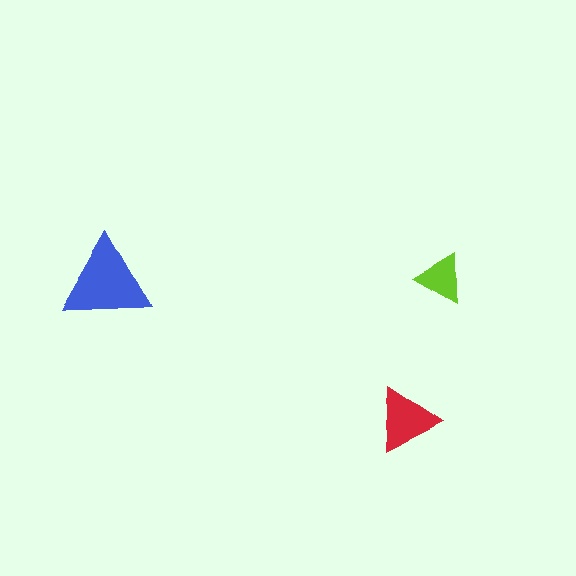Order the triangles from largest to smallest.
the blue one, the red one, the lime one.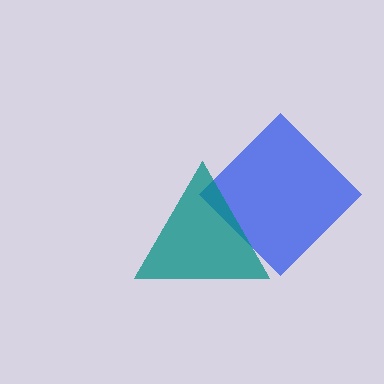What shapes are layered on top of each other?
The layered shapes are: a blue diamond, a teal triangle.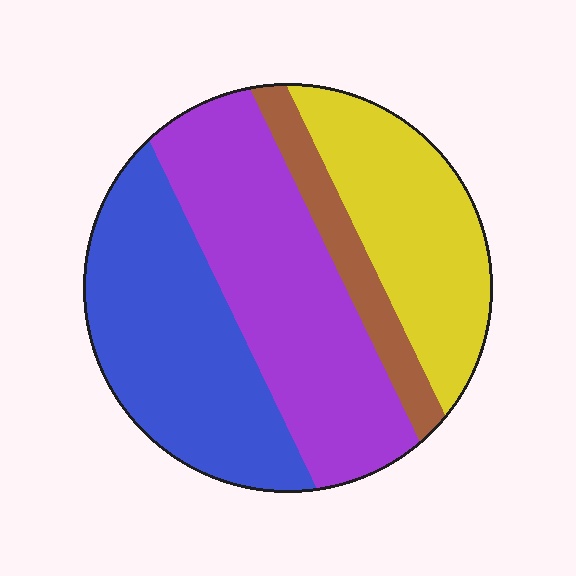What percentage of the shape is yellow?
Yellow covers roughly 25% of the shape.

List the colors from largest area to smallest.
From largest to smallest: purple, blue, yellow, brown.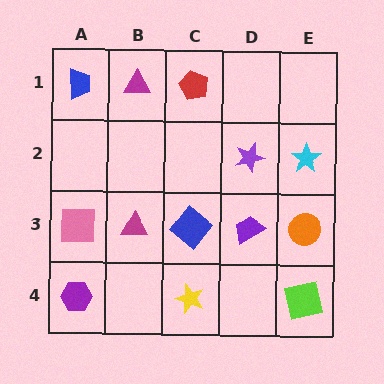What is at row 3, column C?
A blue diamond.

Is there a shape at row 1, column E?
No, that cell is empty.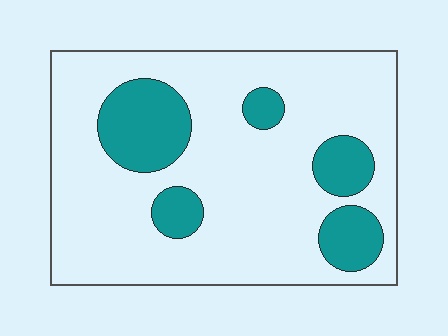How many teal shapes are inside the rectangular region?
5.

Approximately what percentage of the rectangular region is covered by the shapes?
Approximately 20%.